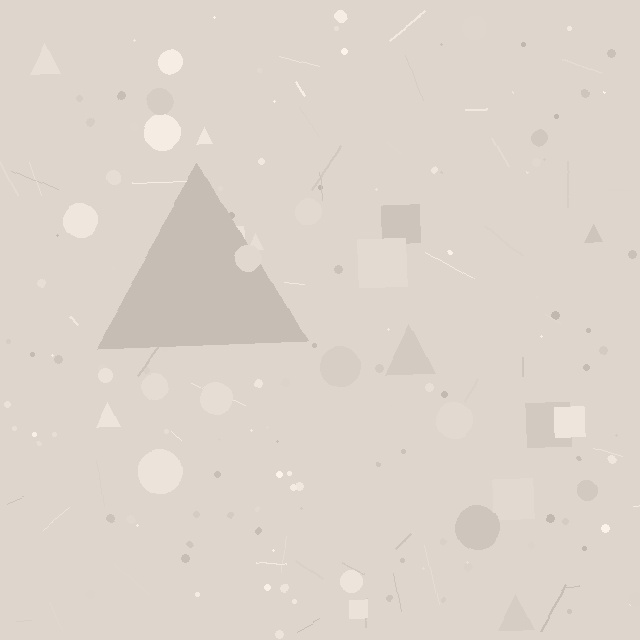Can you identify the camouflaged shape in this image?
The camouflaged shape is a triangle.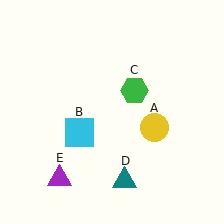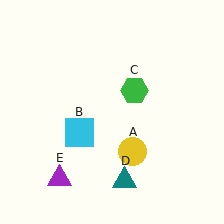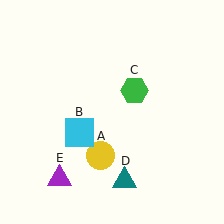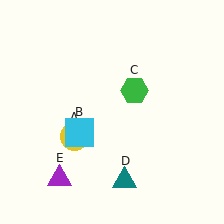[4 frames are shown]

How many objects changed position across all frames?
1 object changed position: yellow circle (object A).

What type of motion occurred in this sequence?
The yellow circle (object A) rotated clockwise around the center of the scene.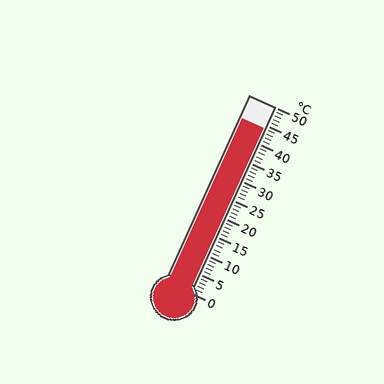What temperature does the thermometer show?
The thermometer shows approximately 44°C.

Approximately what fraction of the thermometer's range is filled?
The thermometer is filled to approximately 90% of its range.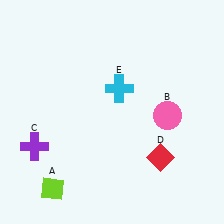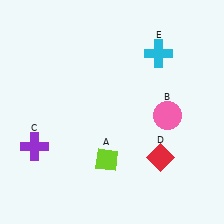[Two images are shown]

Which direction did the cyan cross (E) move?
The cyan cross (E) moved right.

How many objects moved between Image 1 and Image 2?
2 objects moved between the two images.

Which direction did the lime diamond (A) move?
The lime diamond (A) moved right.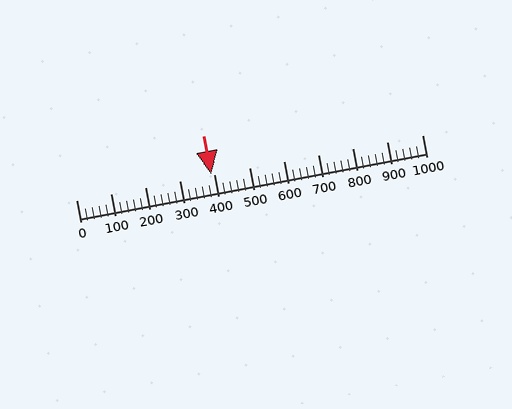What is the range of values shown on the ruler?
The ruler shows values from 0 to 1000.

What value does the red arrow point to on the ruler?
The red arrow points to approximately 389.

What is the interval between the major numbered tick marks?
The major tick marks are spaced 100 units apart.